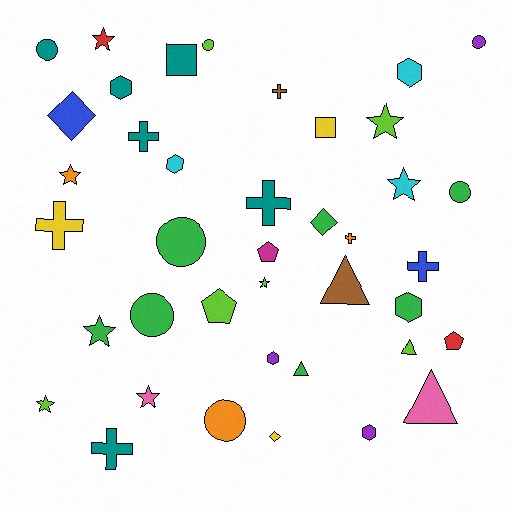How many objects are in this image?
There are 40 objects.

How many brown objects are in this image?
There are 2 brown objects.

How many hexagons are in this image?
There are 6 hexagons.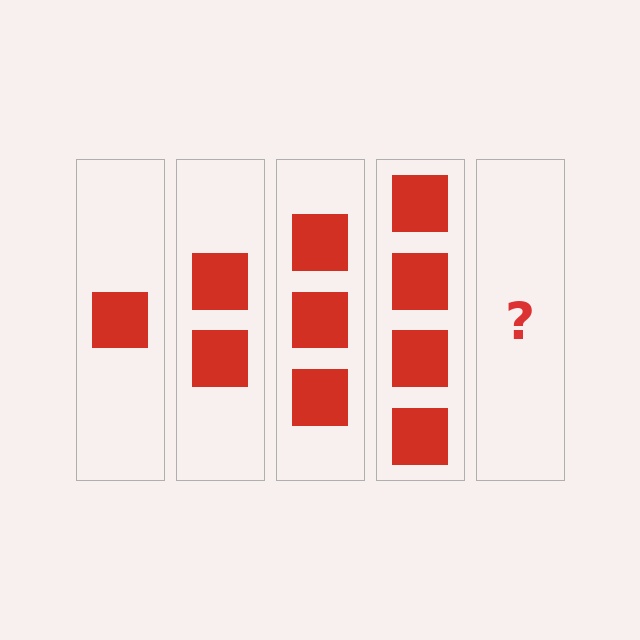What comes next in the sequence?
The next element should be 5 squares.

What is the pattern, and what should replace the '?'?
The pattern is that each step adds one more square. The '?' should be 5 squares.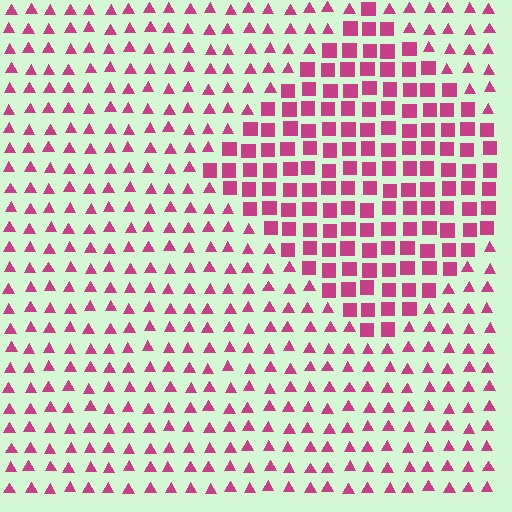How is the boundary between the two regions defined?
The boundary is defined by a change in element shape: squares inside vs. triangles outside. All elements share the same color and spacing.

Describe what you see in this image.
The image is filled with small magenta elements arranged in a uniform grid. A diamond-shaped region contains squares, while the surrounding area contains triangles. The boundary is defined purely by the change in element shape.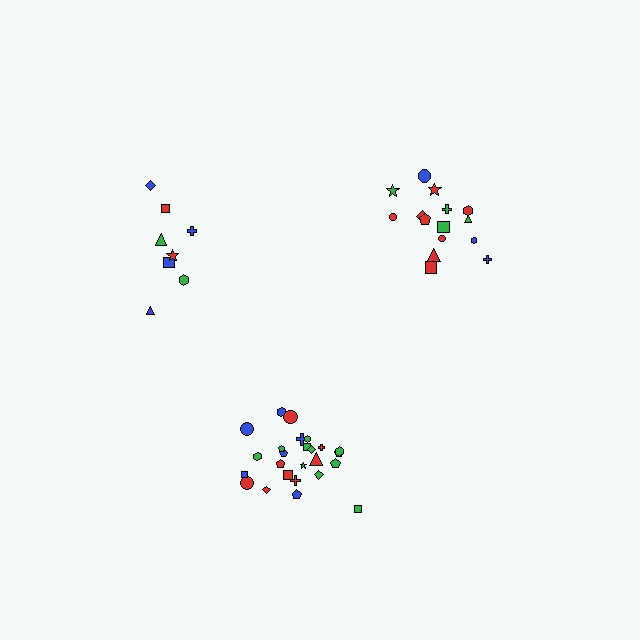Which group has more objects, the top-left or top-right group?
The top-right group.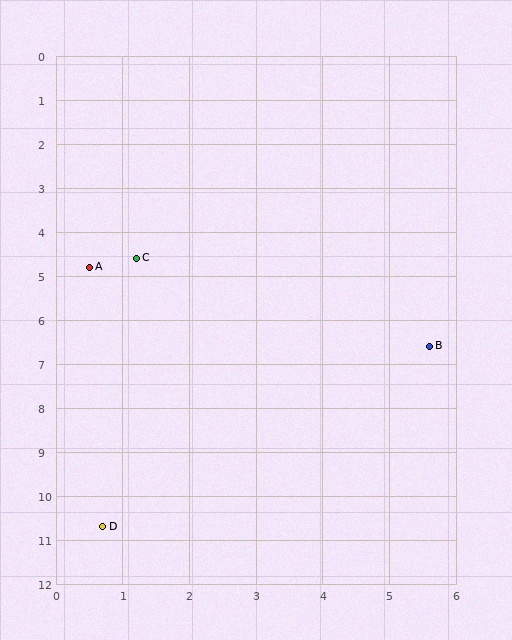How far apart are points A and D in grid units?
Points A and D are about 5.9 grid units apart.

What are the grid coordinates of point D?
Point D is at approximately (0.7, 10.7).